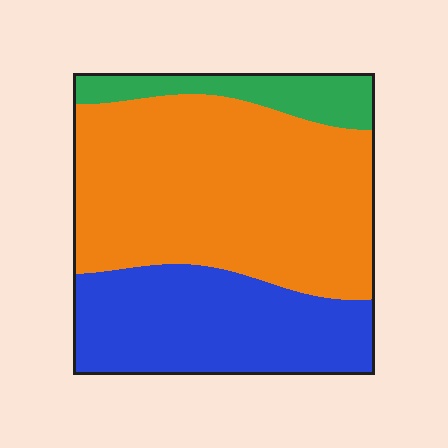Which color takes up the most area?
Orange, at roughly 55%.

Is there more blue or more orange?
Orange.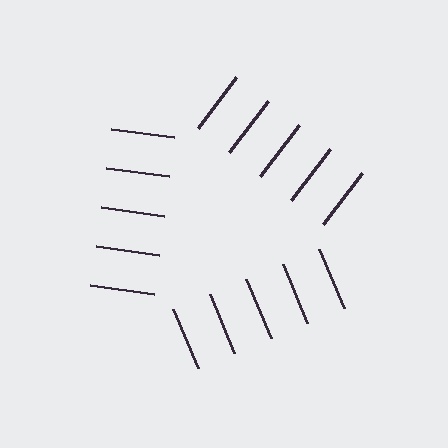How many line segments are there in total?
15 — 5 along each of the 3 edges.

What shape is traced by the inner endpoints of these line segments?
An illusory triangle — the line segments terminate on its edges but no continuous stroke is drawn.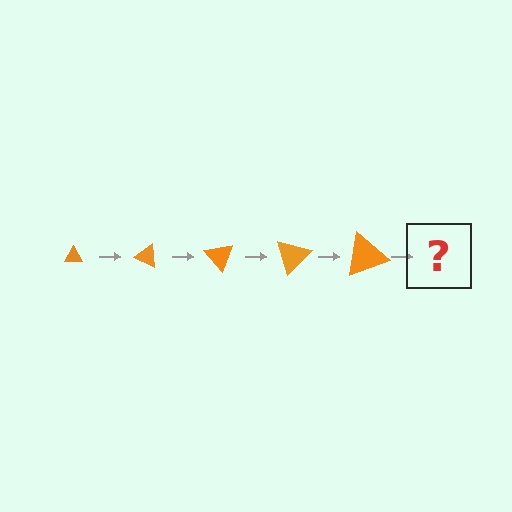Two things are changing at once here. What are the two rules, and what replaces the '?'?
The two rules are that the triangle grows larger each step and it rotates 25 degrees each step. The '?' should be a triangle, larger than the previous one and rotated 125 degrees from the start.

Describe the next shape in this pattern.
It should be a triangle, larger than the previous one and rotated 125 degrees from the start.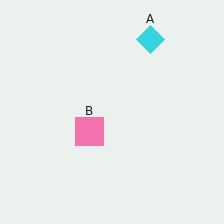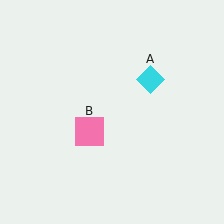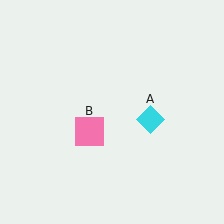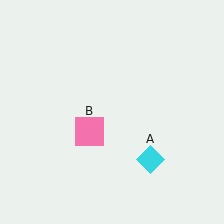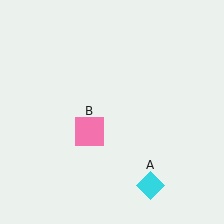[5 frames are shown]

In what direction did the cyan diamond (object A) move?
The cyan diamond (object A) moved down.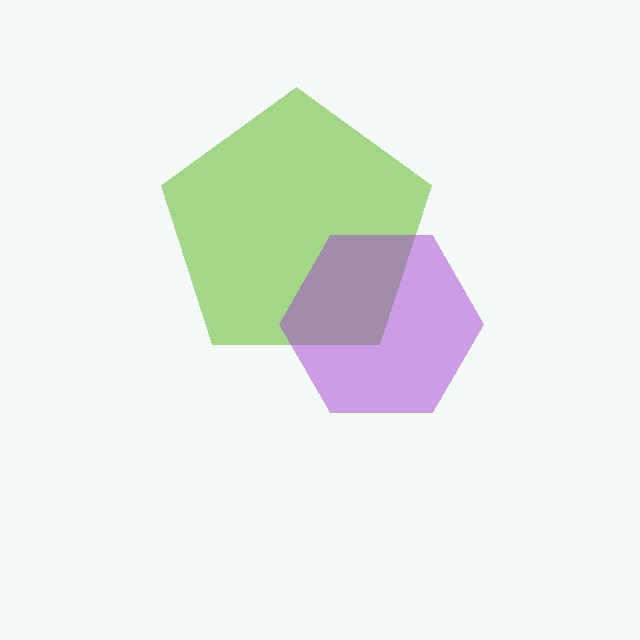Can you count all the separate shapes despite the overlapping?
Yes, there are 2 separate shapes.